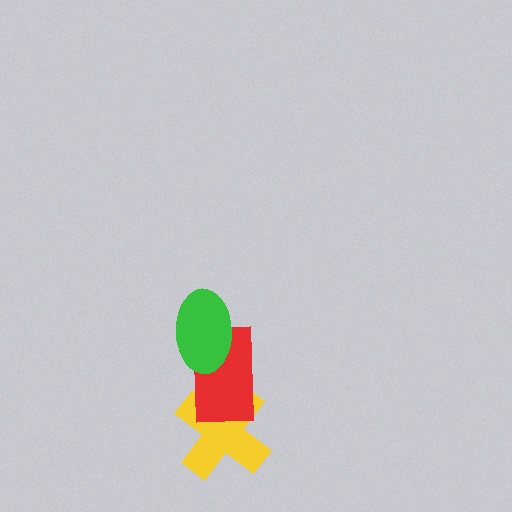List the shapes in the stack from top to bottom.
From top to bottom: the green ellipse, the red rectangle, the yellow cross.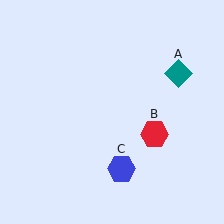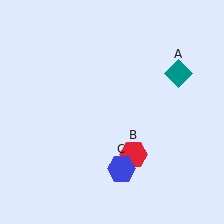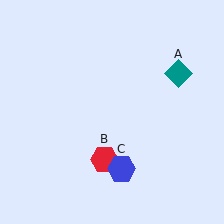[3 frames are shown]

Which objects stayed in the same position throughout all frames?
Teal diamond (object A) and blue hexagon (object C) remained stationary.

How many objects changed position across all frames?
1 object changed position: red hexagon (object B).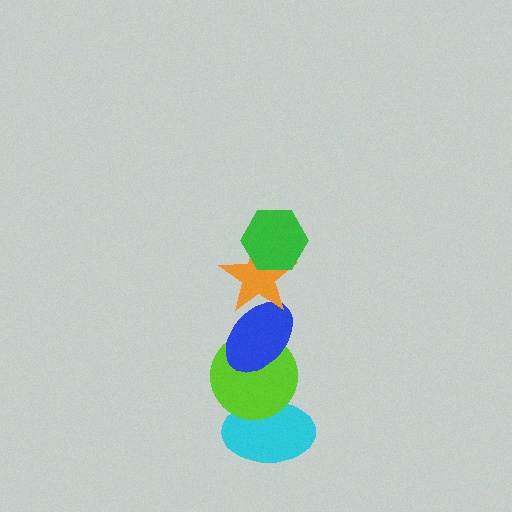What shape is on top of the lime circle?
The blue ellipse is on top of the lime circle.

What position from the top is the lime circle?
The lime circle is 4th from the top.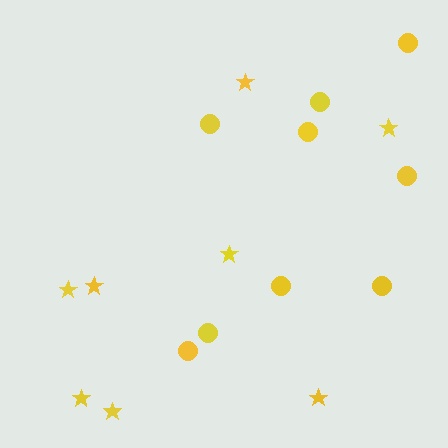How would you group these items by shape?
There are 2 groups: one group of stars (8) and one group of circles (9).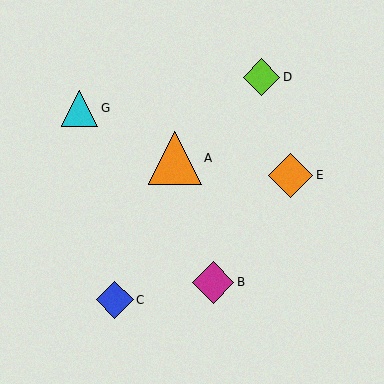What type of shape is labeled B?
Shape B is a magenta diamond.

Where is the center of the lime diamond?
The center of the lime diamond is at (261, 77).